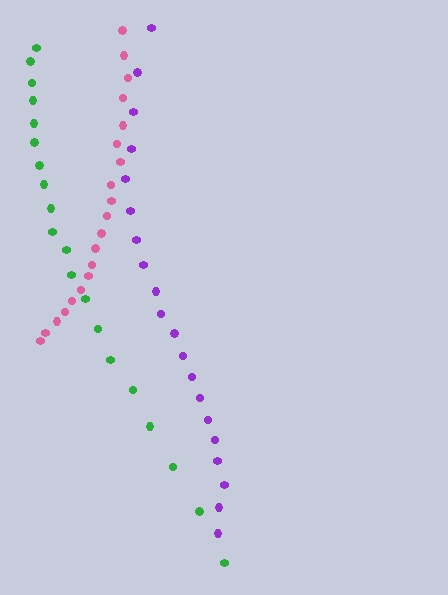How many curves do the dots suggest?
There are 3 distinct paths.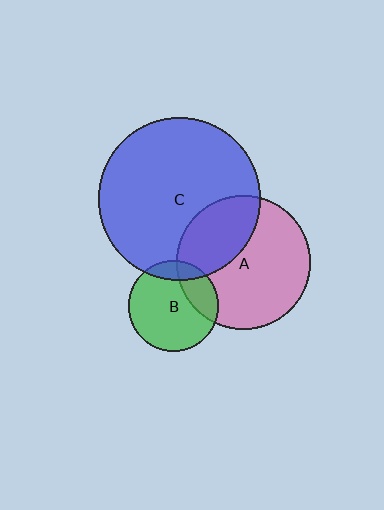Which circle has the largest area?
Circle C (blue).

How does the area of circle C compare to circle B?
Approximately 3.2 times.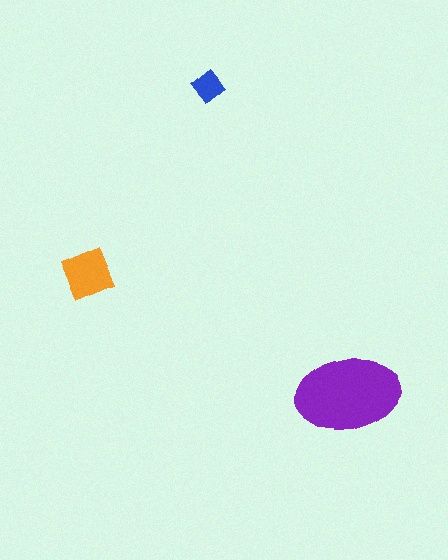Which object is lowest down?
The purple ellipse is bottommost.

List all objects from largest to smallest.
The purple ellipse, the orange square, the blue diamond.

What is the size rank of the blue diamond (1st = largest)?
3rd.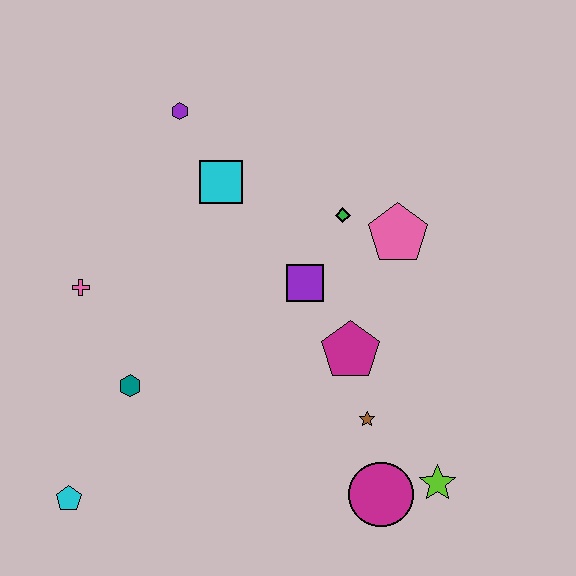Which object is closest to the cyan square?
The purple hexagon is closest to the cyan square.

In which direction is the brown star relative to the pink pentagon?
The brown star is below the pink pentagon.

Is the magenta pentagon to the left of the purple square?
No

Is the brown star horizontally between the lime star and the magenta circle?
No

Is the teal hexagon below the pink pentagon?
Yes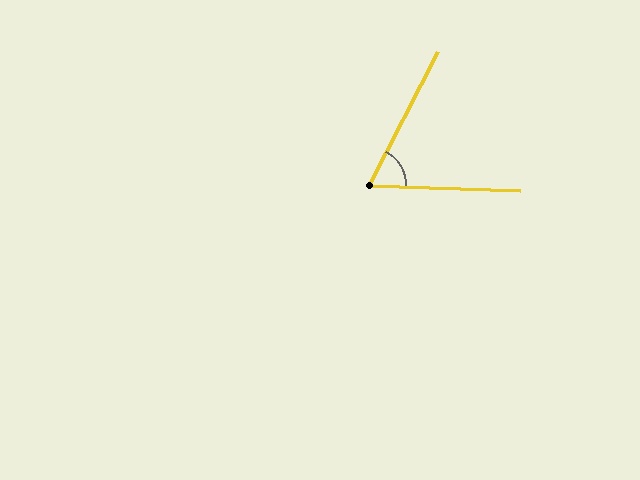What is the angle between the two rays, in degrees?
Approximately 65 degrees.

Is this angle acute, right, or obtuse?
It is acute.